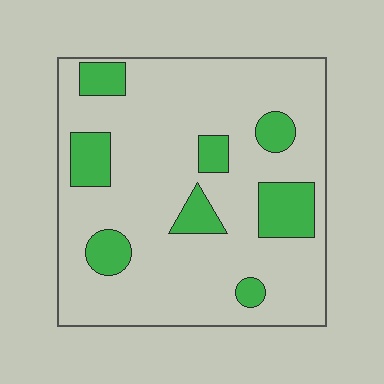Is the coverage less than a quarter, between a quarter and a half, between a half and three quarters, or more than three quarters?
Less than a quarter.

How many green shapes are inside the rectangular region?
8.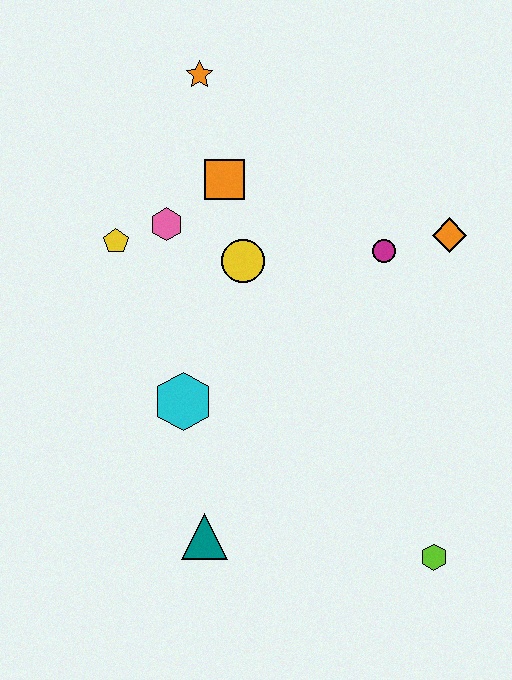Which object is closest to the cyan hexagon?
The teal triangle is closest to the cyan hexagon.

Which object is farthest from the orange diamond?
The teal triangle is farthest from the orange diamond.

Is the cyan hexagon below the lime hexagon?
No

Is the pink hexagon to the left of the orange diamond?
Yes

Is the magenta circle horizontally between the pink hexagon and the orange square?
No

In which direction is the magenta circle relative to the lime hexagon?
The magenta circle is above the lime hexagon.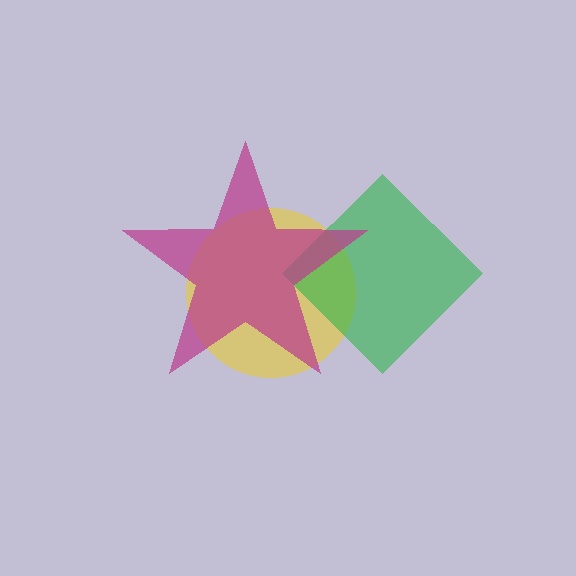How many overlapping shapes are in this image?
There are 3 overlapping shapes in the image.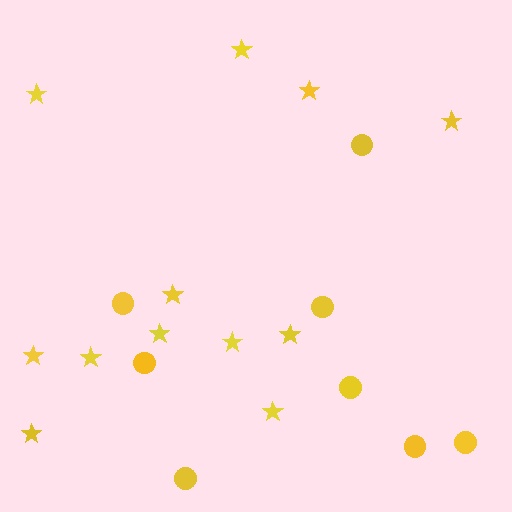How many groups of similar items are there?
There are 2 groups: one group of circles (8) and one group of stars (12).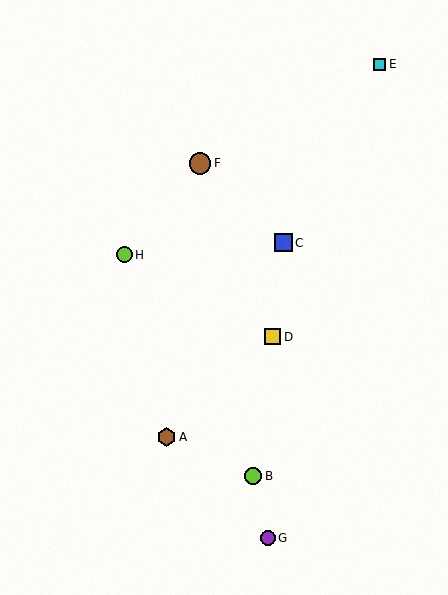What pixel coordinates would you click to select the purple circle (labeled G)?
Click at (268, 538) to select the purple circle G.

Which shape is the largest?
The brown circle (labeled F) is the largest.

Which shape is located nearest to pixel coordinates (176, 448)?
The brown hexagon (labeled A) at (167, 437) is nearest to that location.